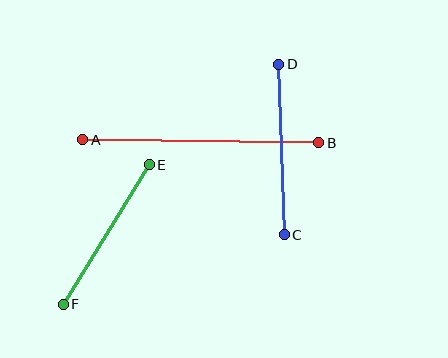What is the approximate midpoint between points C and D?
The midpoint is at approximately (282, 150) pixels.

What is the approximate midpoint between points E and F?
The midpoint is at approximately (106, 235) pixels.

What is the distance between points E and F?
The distance is approximately 164 pixels.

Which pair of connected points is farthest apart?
Points A and B are farthest apart.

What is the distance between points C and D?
The distance is approximately 170 pixels.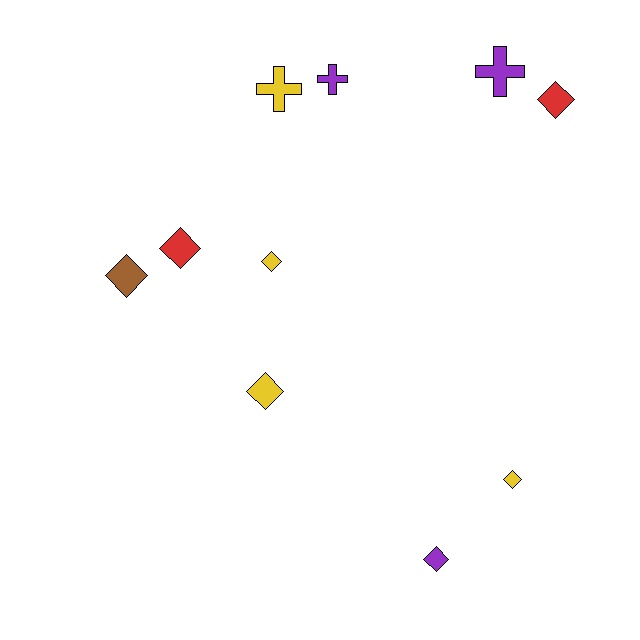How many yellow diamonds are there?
There are 3 yellow diamonds.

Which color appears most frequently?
Yellow, with 4 objects.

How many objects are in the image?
There are 10 objects.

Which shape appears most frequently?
Diamond, with 7 objects.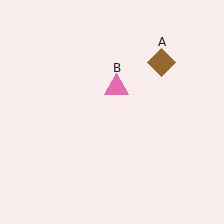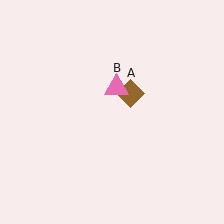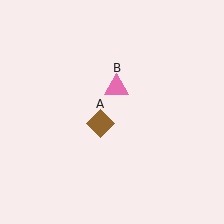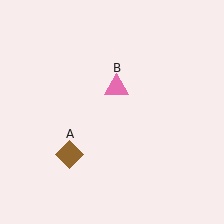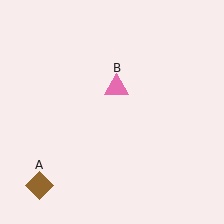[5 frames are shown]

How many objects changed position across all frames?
1 object changed position: brown diamond (object A).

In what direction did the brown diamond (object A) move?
The brown diamond (object A) moved down and to the left.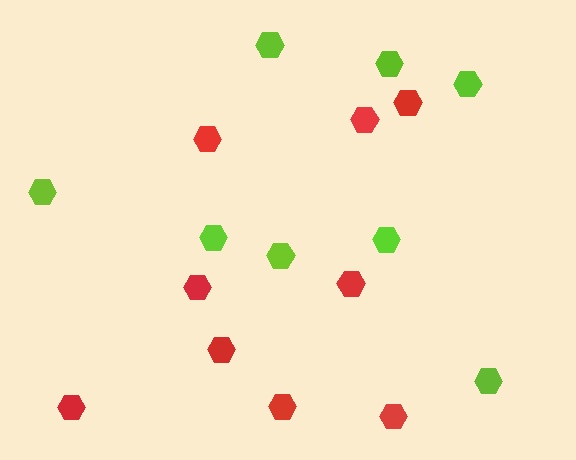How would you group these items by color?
There are 2 groups: one group of red hexagons (9) and one group of lime hexagons (8).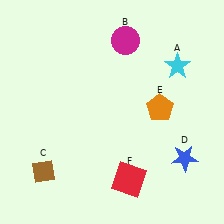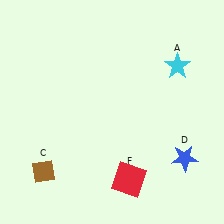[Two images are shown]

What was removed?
The orange pentagon (E), the magenta circle (B) were removed in Image 2.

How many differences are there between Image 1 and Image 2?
There are 2 differences between the two images.